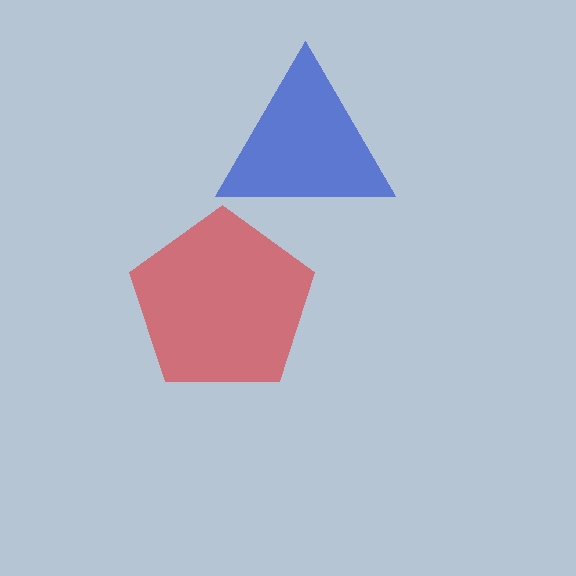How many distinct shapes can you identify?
There are 2 distinct shapes: a red pentagon, a blue triangle.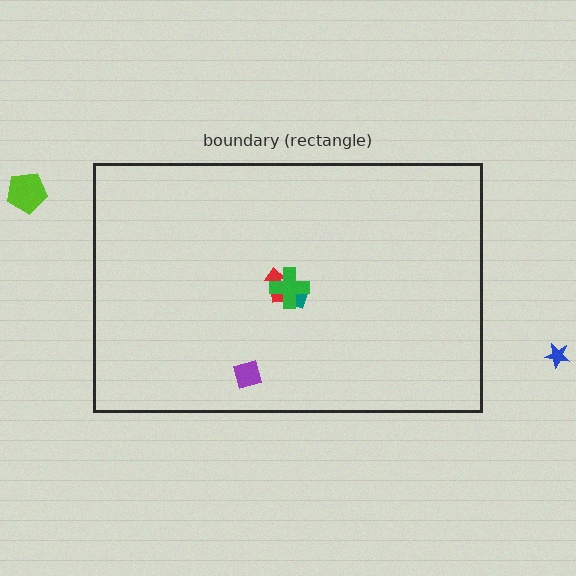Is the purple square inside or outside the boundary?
Inside.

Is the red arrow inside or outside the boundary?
Inside.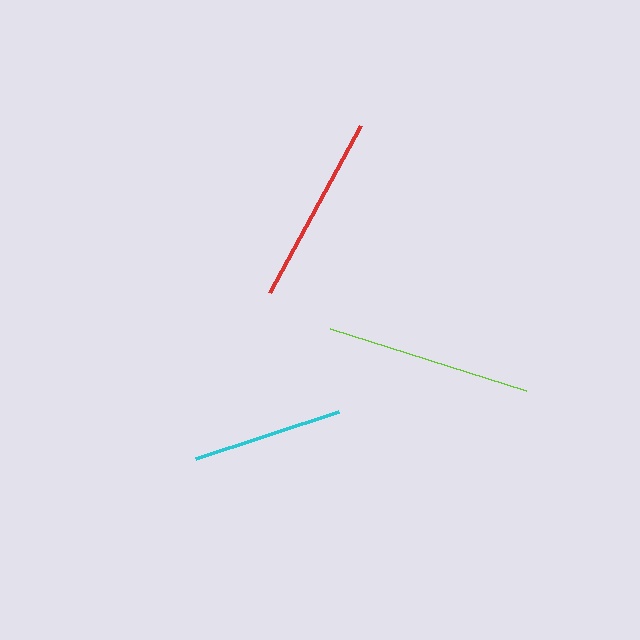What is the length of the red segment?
The red segment is approximately 190 pixels long.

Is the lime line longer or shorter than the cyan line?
The lime line is longer than the cyan line.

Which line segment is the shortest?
The cyan line is the shortest at approximately 150 pixels.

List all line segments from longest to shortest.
From longest to shortest: lime, red, cyan.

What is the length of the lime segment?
The lime segment is approximately 206 pixels long.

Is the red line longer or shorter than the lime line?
The lime line is longer than the red line.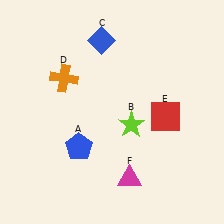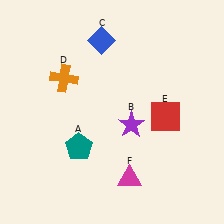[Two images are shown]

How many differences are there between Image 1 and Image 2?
There are 2 differences between the two images.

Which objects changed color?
A changed from blue to teal. B changed from lime to purple.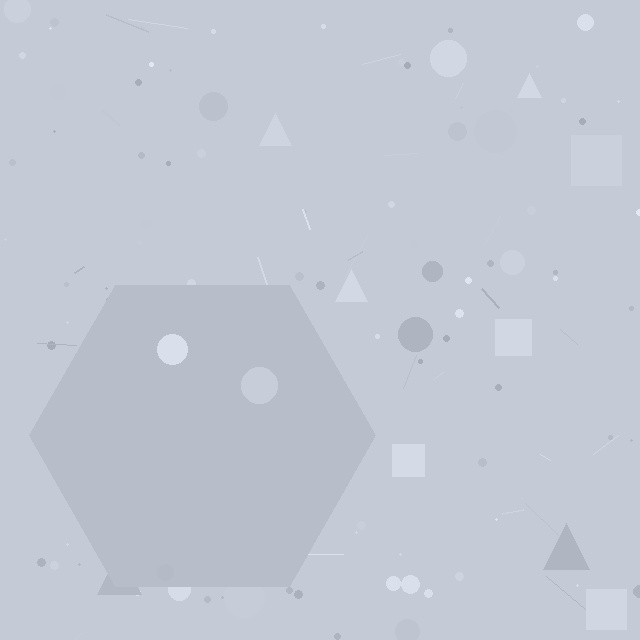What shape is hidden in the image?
A hexagon is hidden in the image.